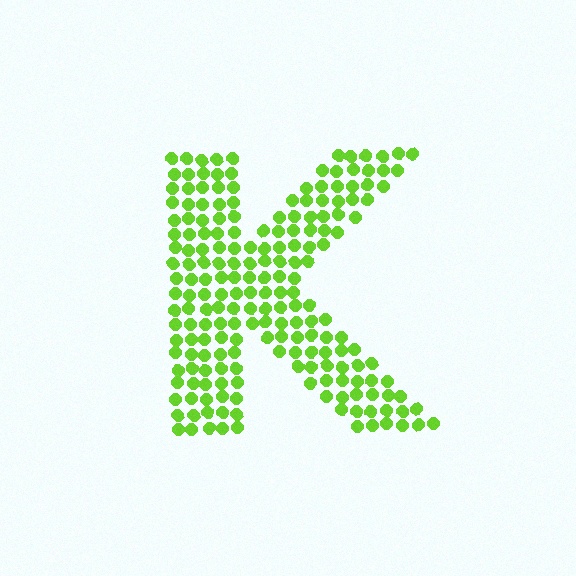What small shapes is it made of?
It is made of small circles.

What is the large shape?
The large shape is the letter K.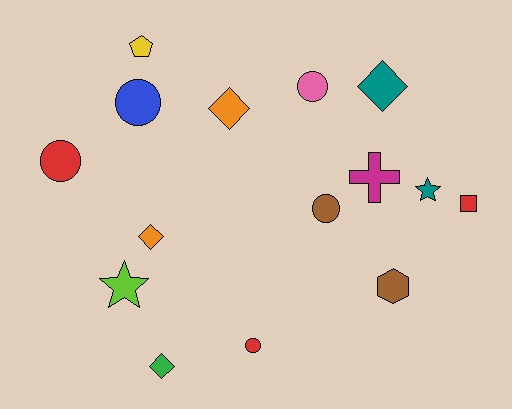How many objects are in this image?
There are 15 objects.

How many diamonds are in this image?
There are 4 diamonds.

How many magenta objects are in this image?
There is 1 magenta object.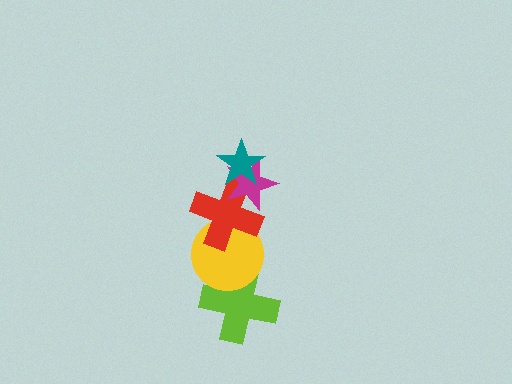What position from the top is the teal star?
The teal star is 1st from the top.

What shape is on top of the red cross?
The magenta star is on top of the red cross.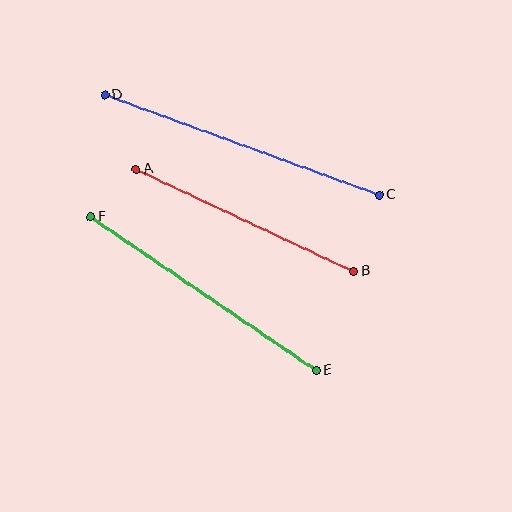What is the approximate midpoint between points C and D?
The midpoint is at approximately (242, 145) pixels.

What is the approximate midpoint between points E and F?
The midpoint is at approximately (203, 293) pixels.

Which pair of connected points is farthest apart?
Points C and D are farthest apart.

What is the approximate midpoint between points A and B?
The midpoint is at approximately (245, 220) pixels.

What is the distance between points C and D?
The distance is approximately 292 pixels.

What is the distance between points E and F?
The distance is approximately 273 pixels.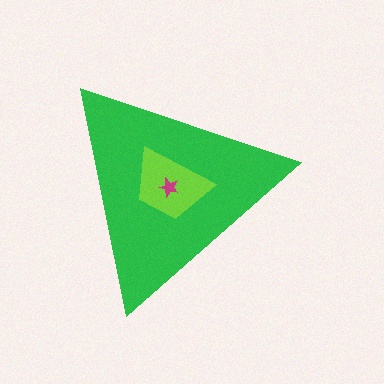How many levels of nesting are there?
3.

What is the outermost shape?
The green triangle.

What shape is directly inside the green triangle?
The lime trapezoid.